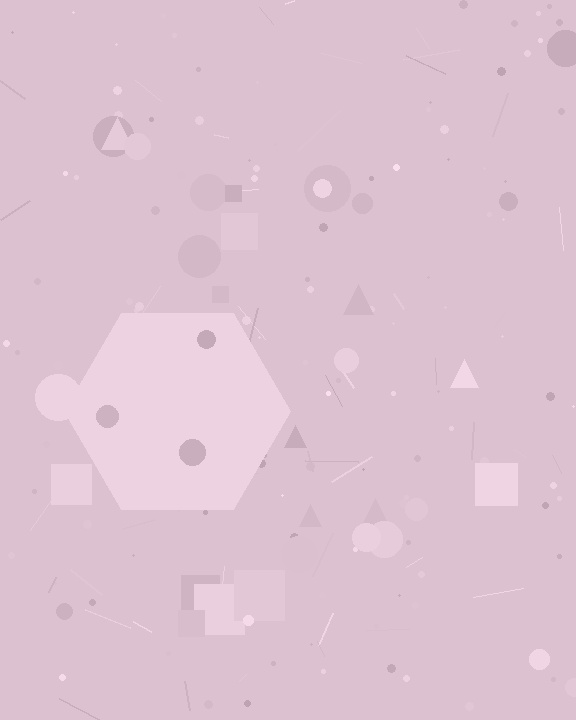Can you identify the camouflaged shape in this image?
The camouflaged shape is a hexagon.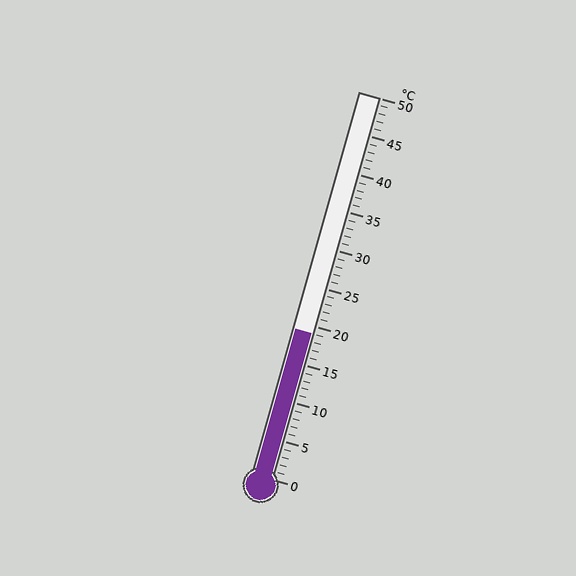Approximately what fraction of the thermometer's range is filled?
The thermometer is filled to approximately 40% of its range.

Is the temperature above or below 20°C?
The temperature is below 20°C.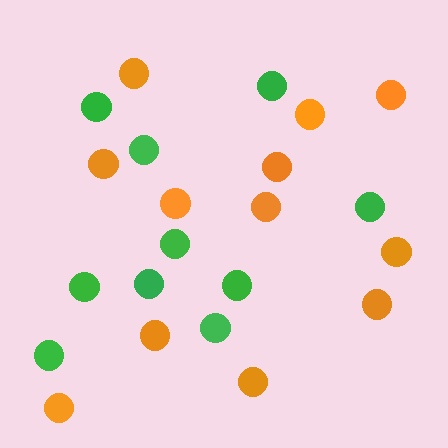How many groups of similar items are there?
There are 2 groups: one group of orange circles (12) and one group of green circles (10).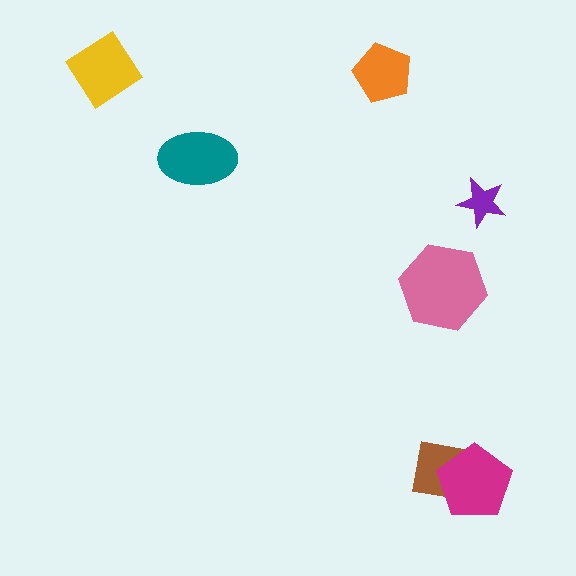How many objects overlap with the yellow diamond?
0 objects overlap with the yellow diamond.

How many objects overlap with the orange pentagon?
0 objects overlap with the orange pentagon.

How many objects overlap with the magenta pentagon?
1 object overlaps with the magenta pentagon.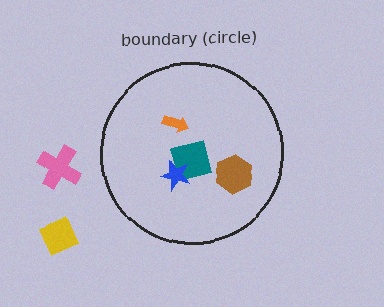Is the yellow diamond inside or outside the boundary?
Outside.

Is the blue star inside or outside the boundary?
Inside.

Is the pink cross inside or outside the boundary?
Outside.